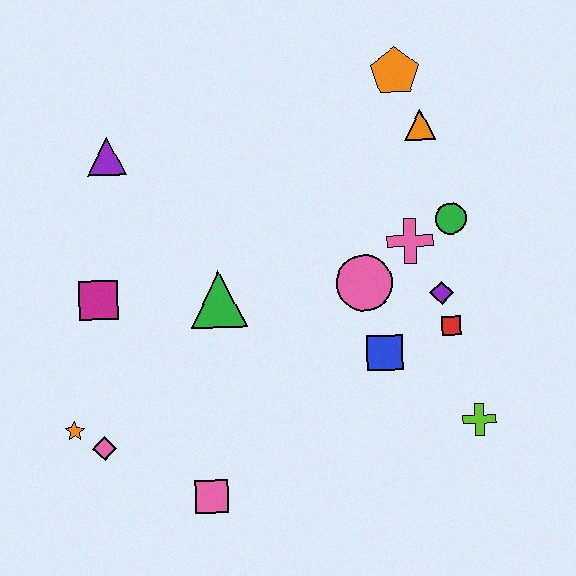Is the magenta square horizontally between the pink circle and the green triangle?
No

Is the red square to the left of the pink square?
No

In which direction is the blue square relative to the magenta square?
The blue square is to the right of the magenta square.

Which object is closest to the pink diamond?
The orange star is closest to the pink diamond.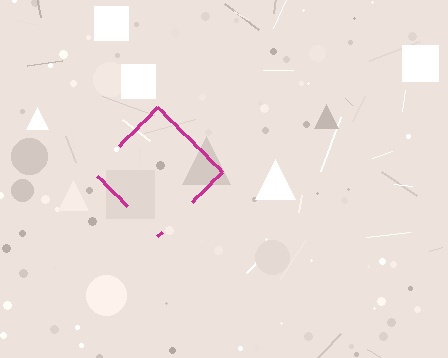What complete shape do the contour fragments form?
The contour fragments form a diamond.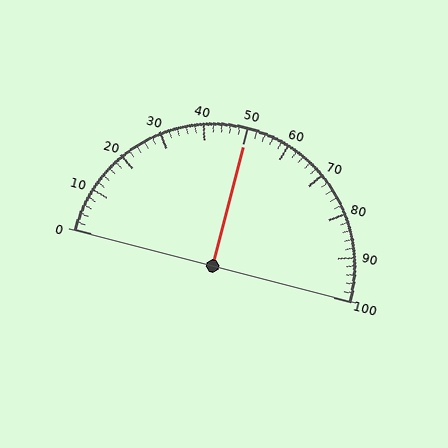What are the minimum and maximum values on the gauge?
The gauge ranges from 0 to 100.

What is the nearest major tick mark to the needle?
The nearest major tick mark is 50.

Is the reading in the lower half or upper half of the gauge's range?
The reading is in the upper half of the range (0 to 100).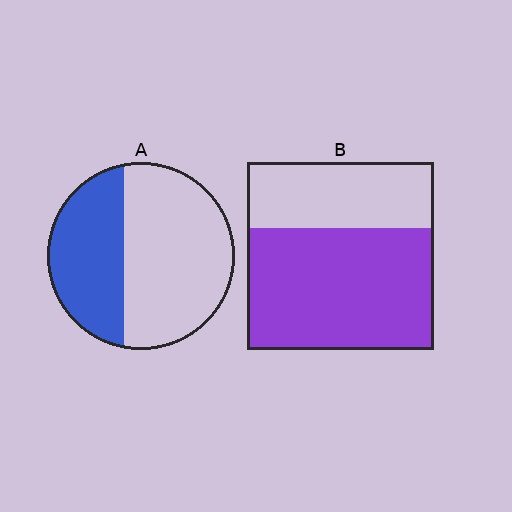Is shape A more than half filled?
No.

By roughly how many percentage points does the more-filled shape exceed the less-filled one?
By roughly 25 percentage points (B over A).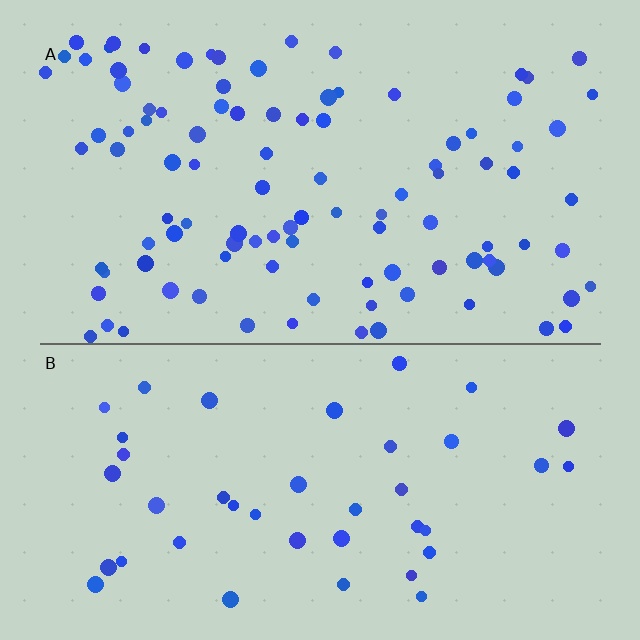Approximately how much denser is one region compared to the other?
Approximately 2.5× — region A over region B.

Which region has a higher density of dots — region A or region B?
A (the top).